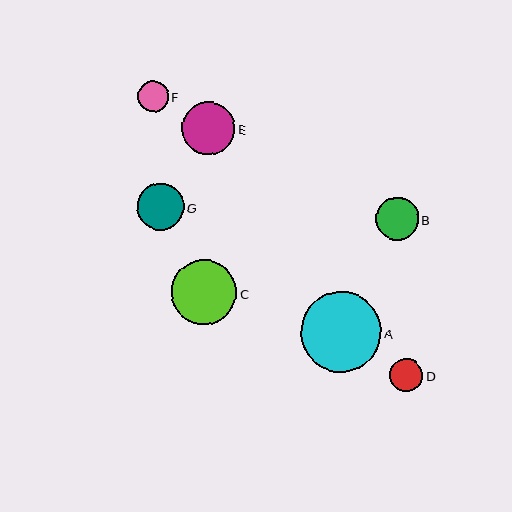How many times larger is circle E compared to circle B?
Circle E is approximately 1.2 times the size of circle B.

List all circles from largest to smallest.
From largest to smallest: A, C, E, G, B, D, F.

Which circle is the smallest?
Circle F is the smallest with a size of approximately 31 pixels.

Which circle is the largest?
Circle A is the largest with a size of approximately 80 pixels.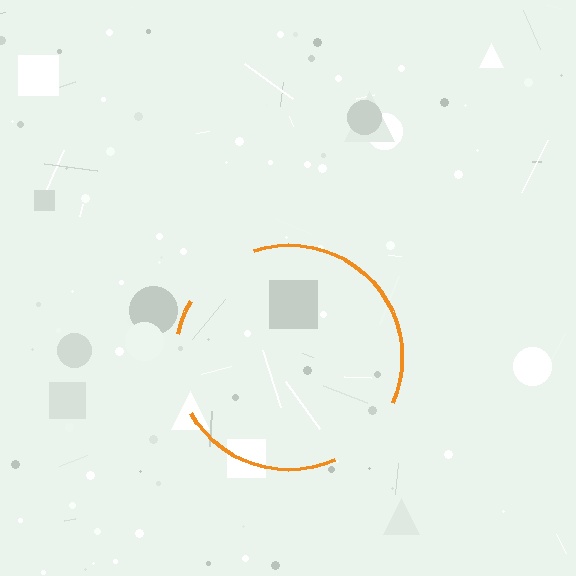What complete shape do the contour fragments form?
The contour fragments form a circle.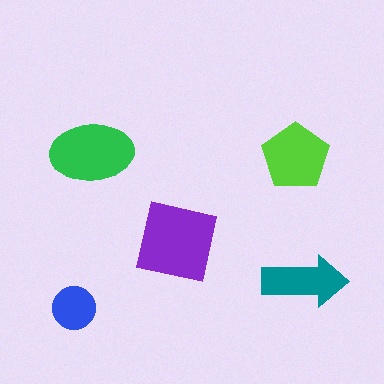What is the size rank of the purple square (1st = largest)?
1st.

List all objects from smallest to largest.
The blue circle, the teal arrow, the lime pentagon, the green ellipse, the purple square.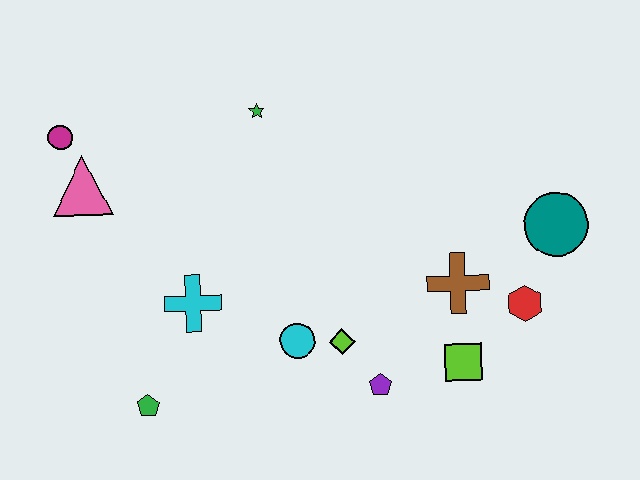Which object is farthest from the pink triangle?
The teal circle is farthest from the pink triangle.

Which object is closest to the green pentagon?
The cyan cross is closest to the green pentagon.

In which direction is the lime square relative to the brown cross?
The lime square is below the brown cross.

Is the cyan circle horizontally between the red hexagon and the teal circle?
No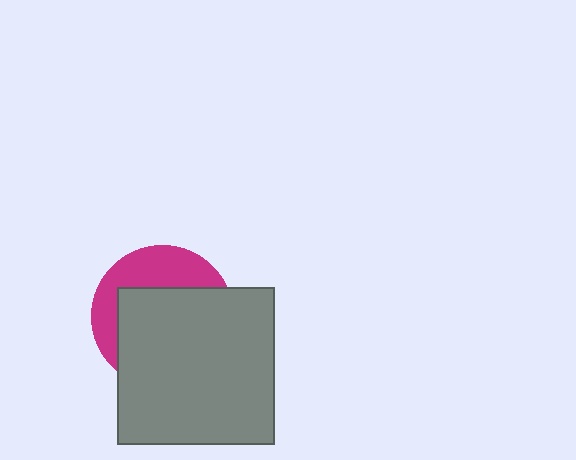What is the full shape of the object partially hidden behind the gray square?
The partially hidden object is a magenta circle.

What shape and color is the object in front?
The object in front is a gray square.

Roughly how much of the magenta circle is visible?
A small part of it is visible (roughly 36%).